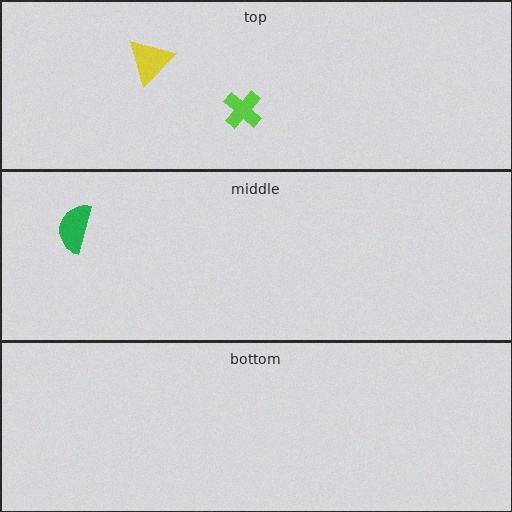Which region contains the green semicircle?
The middle region.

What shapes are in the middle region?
The green semicircle.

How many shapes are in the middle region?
1.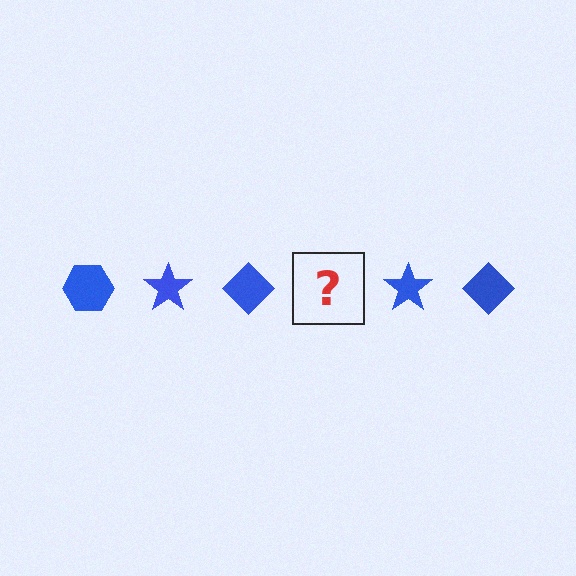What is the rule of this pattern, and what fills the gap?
The rule is that the pattern cycles through hexagon, star, diamond shapes in blue. The gap should be filled with a blue hexagon.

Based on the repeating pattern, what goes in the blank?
The blank should be a blue hexagon.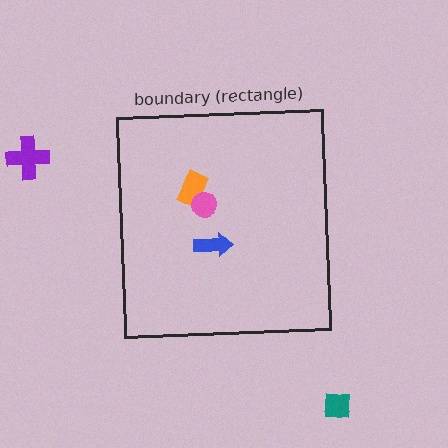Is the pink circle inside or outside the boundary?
Inside.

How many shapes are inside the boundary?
3 inside, 2 outside.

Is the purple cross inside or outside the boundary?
Outside.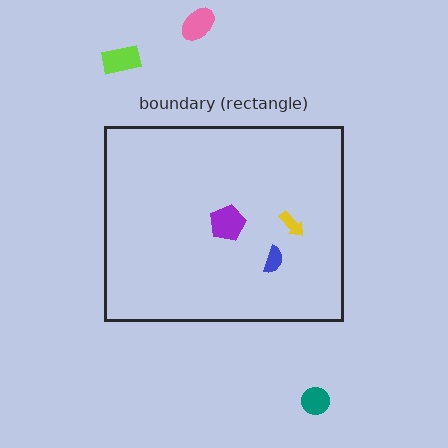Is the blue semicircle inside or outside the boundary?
Inside.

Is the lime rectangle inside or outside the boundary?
Outside.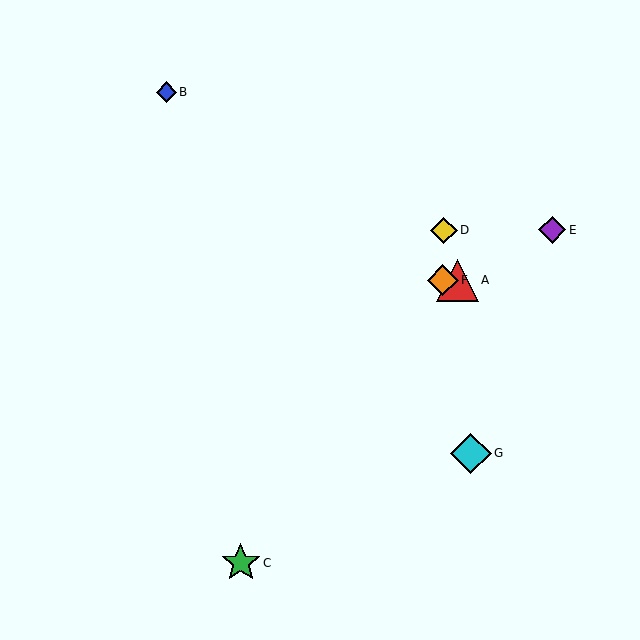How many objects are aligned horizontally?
2 objects (A, F) are aligned horizontally.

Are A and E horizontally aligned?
No, A is at y≈280 and E is at y≈230.